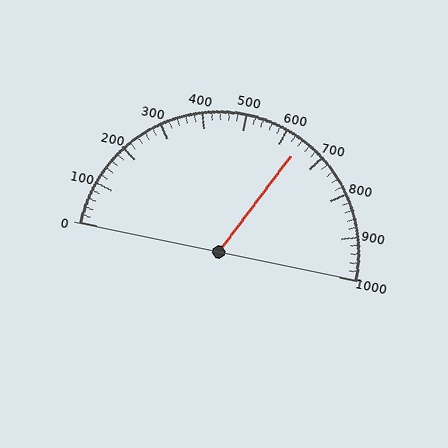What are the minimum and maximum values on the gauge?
The gauge ranges from 0 to 1000.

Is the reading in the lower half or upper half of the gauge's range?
The reading is in the upper half of the range (0 to 1000).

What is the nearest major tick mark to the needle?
The nearest major tick mark is 600.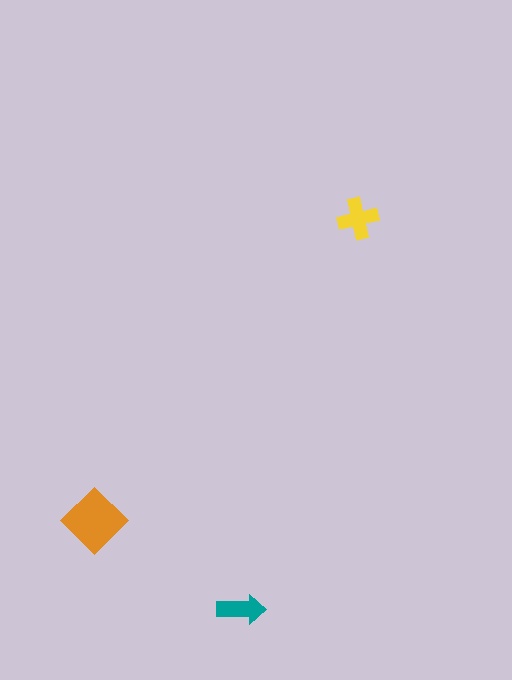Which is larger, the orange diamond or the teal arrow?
The orange diamond.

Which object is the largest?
The orange diamond.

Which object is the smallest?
The teal arrow.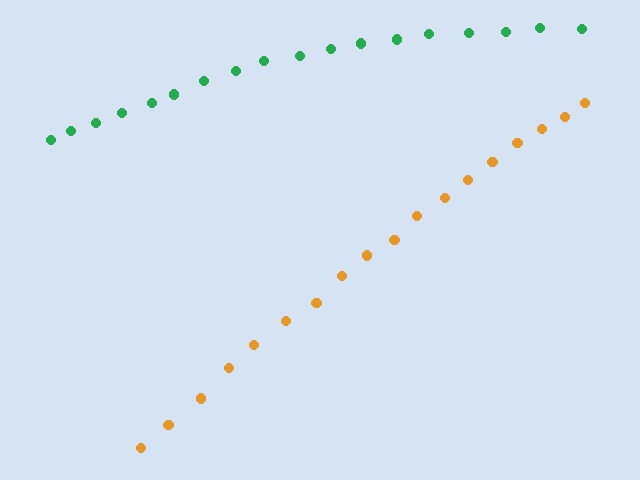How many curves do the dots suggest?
There are 2 distinct paths.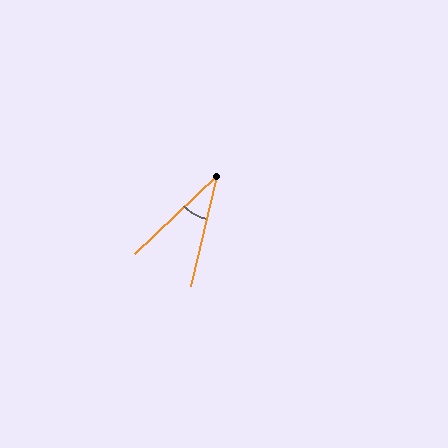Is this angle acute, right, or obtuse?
It is acute.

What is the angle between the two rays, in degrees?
Approximately 33 degrees.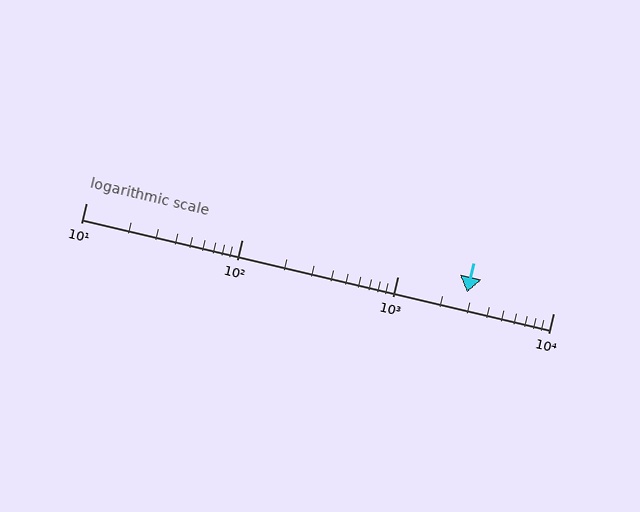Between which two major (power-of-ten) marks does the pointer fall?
The pointer is between 1000 and 10000.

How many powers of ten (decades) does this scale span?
The scale spans 3 decades, from 10 to 10000.